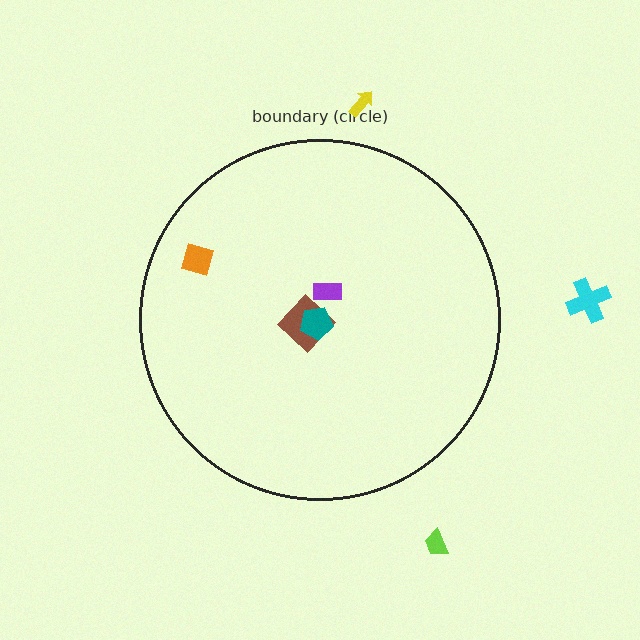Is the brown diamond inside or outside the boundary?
Inside.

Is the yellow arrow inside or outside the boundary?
Outside.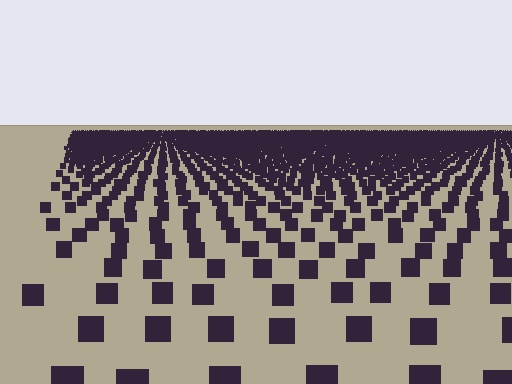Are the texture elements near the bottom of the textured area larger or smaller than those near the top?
Larger. Near the bottom, elements are closer to the viewer and appear at a bigger on-screen size.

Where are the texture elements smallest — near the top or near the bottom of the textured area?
Near the top.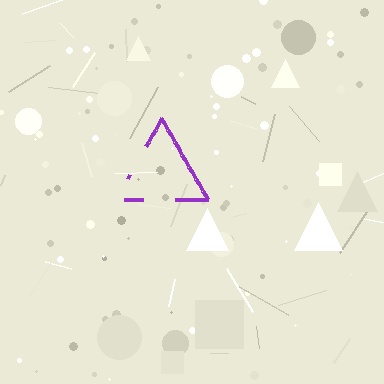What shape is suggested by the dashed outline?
The dashed outline suggests a triangle.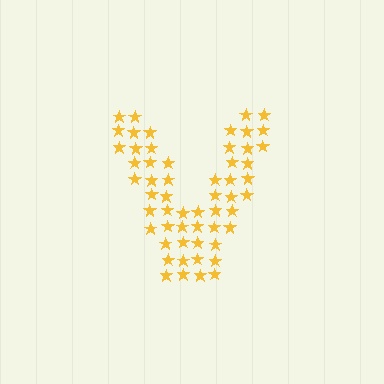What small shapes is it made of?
It is made of small stars.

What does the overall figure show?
The overall figure shows the letter V.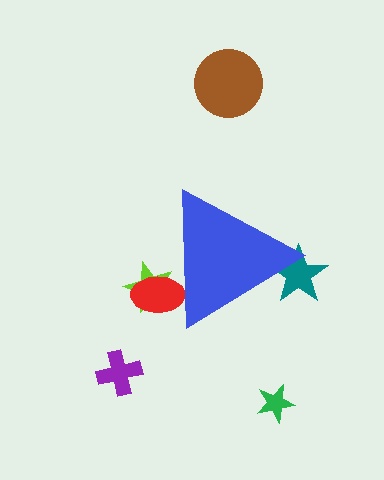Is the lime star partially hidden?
Yes, the lime star is partially hidden behind the blue triangle.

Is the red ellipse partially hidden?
Yes, the red ellipse is partially hidden behind the blue triangle.